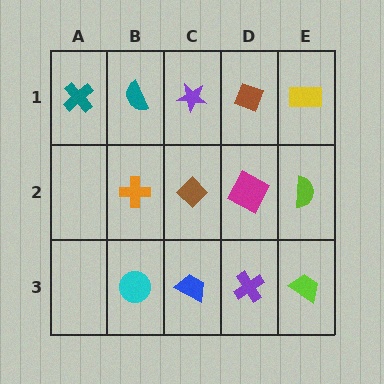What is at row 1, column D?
A brown diamond.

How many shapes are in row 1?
5 shapes.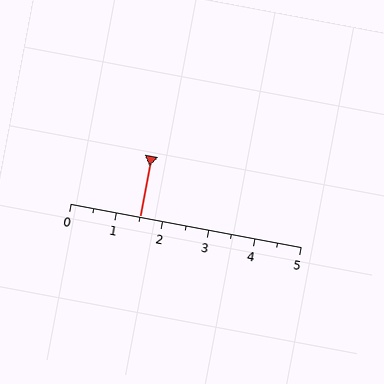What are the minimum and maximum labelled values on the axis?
The axis runs from 0 to 5.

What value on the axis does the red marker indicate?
The marker indicates approximately 1.5.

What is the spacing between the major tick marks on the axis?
The major ticks are spaced 1 apart.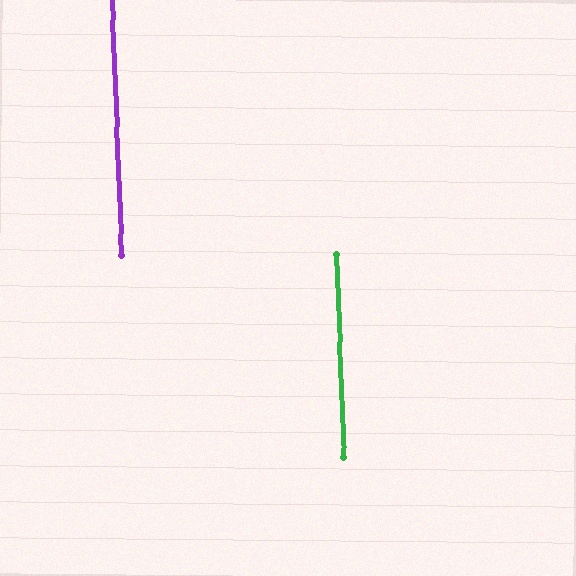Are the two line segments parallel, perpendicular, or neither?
Parallel — their directions differ by only 0.3°.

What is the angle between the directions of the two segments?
Approximately 0 degrees.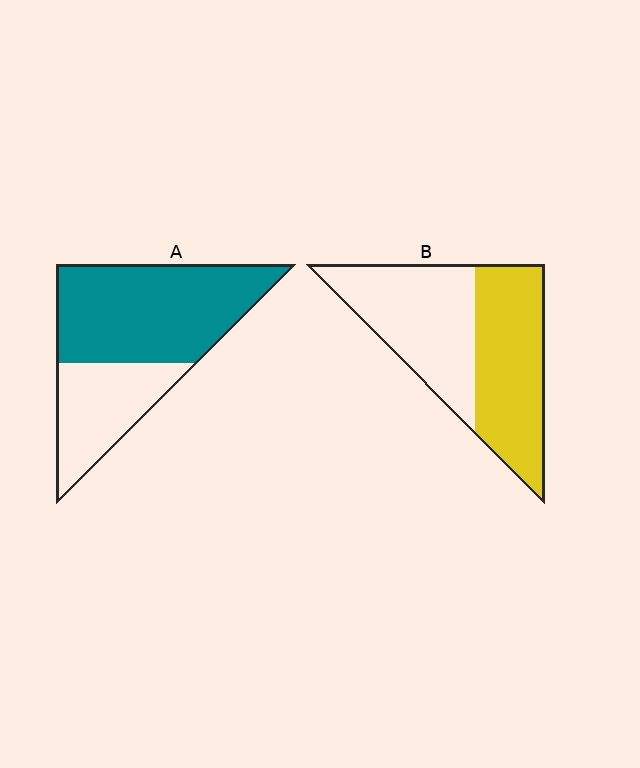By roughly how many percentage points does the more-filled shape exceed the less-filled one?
By roughly 15 percentage points (A over B).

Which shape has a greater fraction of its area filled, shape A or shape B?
Shape A.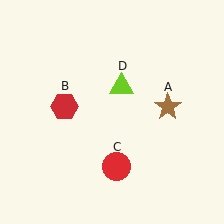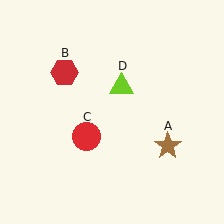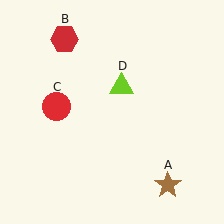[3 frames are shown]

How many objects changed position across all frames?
3 objects changed position: brown star (object A), red hexagon (object B), red circle (object C).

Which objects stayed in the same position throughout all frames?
Lime triangle (object D) remained stationary.